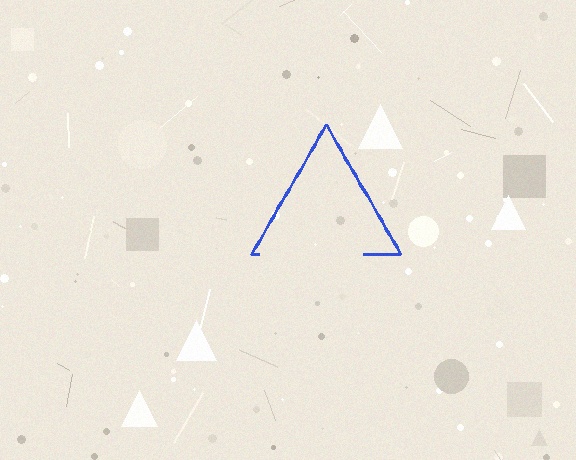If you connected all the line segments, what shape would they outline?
They would outline a triangle.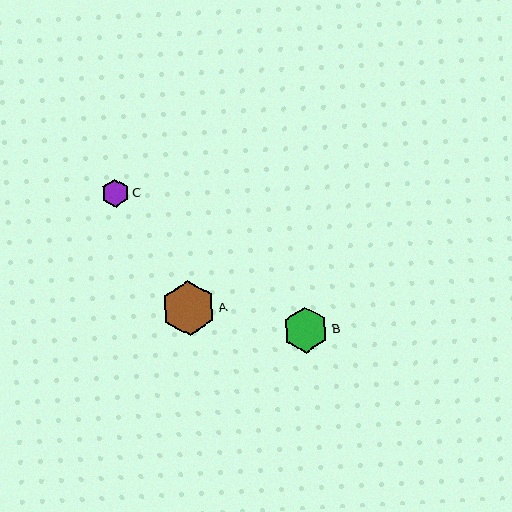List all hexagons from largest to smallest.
From largest to smallest: A, B, C.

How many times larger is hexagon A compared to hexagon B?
Hexagon A is approximately 1.2 times the size of hexagon B.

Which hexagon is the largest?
Hexagon A is the largest with a size of approximately 55 pixels.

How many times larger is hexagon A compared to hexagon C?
Hexagon A is approximately 2.0 times the size of hexagon C.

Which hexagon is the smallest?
Hexagon C is the smallest with a size of approximately 28 pixels.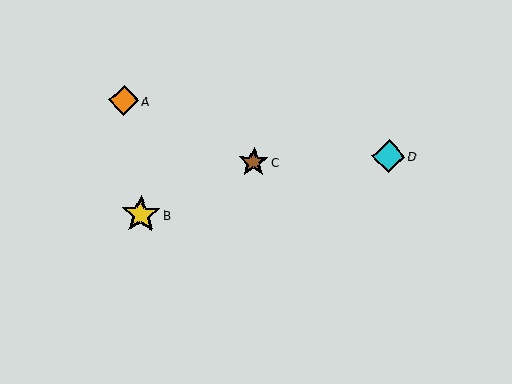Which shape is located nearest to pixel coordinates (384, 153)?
The cyan diamond (labeled D) at (389, 156) is nearest to that location.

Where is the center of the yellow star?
The center of the yellow star is at (141, 214).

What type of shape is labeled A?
Shape A is an orange diamond.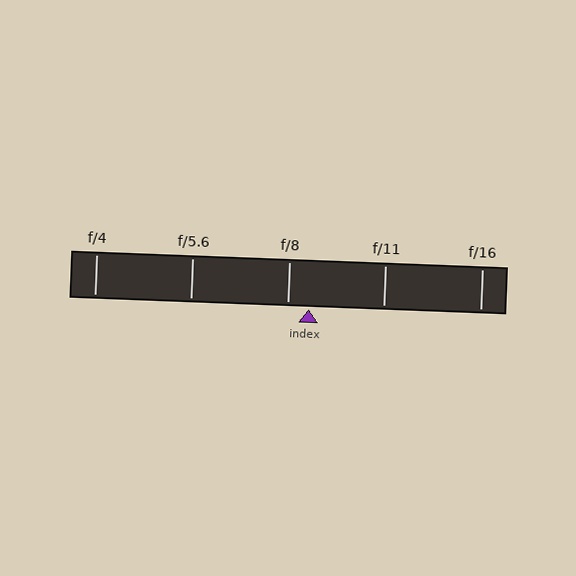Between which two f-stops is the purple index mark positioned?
The index mark is between f/8 and f/11.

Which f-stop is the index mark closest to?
The index mark is closest to f/8.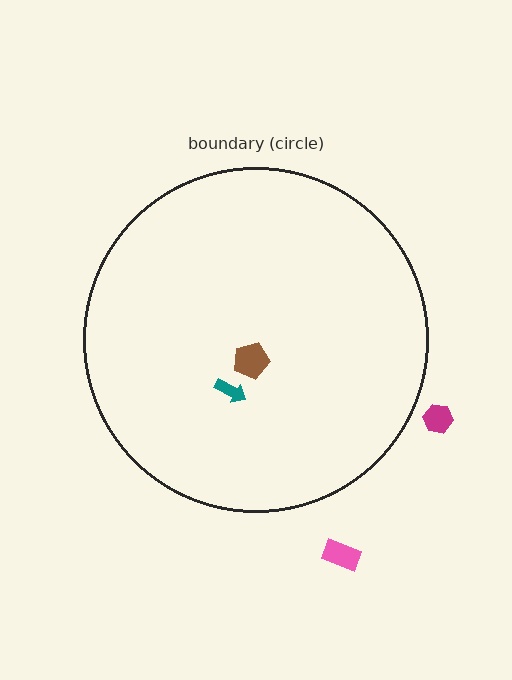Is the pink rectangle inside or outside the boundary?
Outside.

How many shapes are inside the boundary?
2 inside, 2 outside.